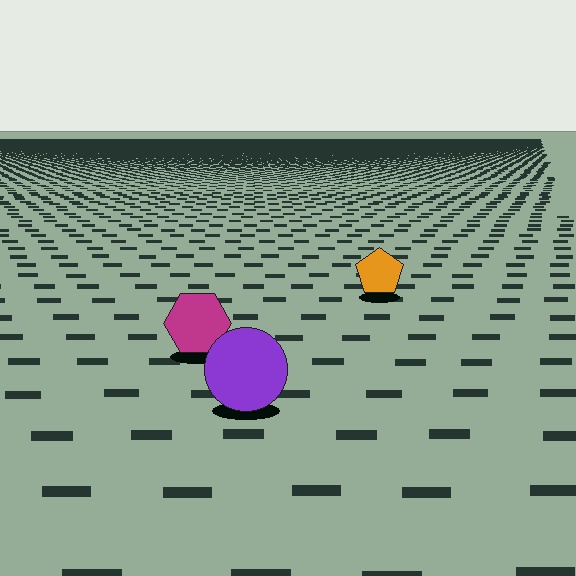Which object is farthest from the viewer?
The orange pentagon is farthest from the viewer. It appears smaller and the ground texture around it is denser.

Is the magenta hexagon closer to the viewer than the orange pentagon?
Yes. The magenta hexagon is closer — you can tell from the texture gradient: the ground texture is coarser near it.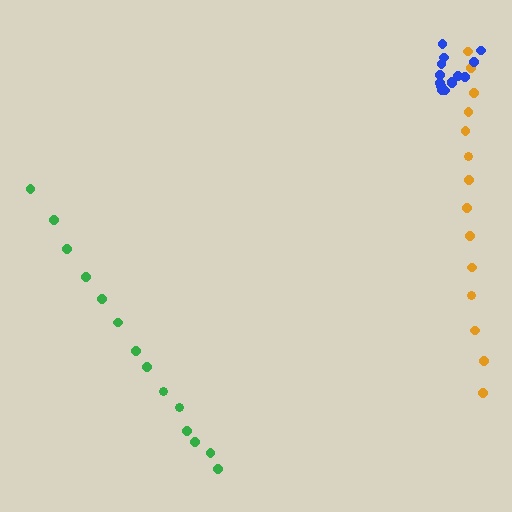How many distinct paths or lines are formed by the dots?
There are 3 distinct paths.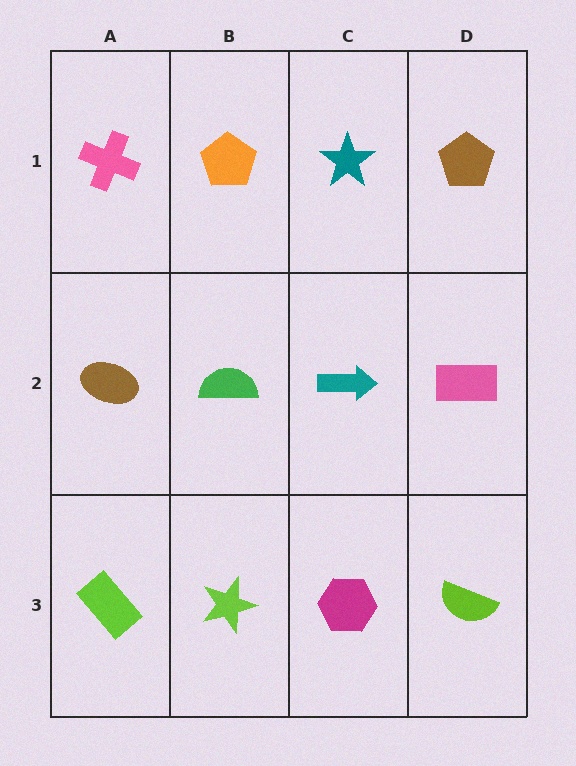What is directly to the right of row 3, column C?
A lime semicircle.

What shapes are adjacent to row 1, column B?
A green semicircle (row 2, column B), a pink cross (row 1, column A), a teal star (row 1, column C).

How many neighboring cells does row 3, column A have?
2.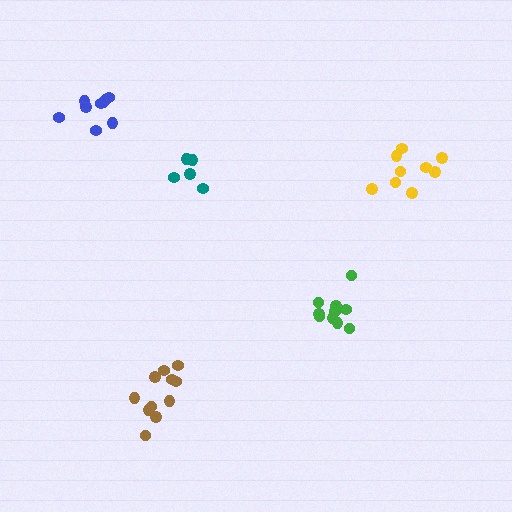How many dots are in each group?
Group 1: 10 dots, Group 2: 11 dots, Group 3: 9 dots, Group 4: 5 dots, Group 5: 9 dots (44 total).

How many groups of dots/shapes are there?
There are 5 groups.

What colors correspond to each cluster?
The clusters are colored: green, brown, yellow, teal, blue.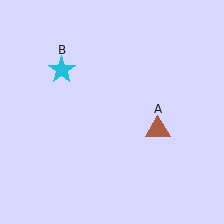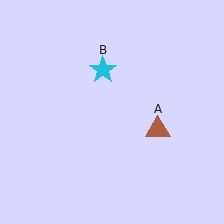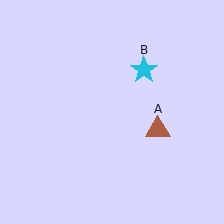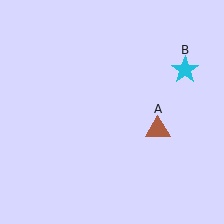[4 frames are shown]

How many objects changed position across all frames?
1 object changed position: cyan star (object B).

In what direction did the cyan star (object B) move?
The cyan star (object B) moved right.